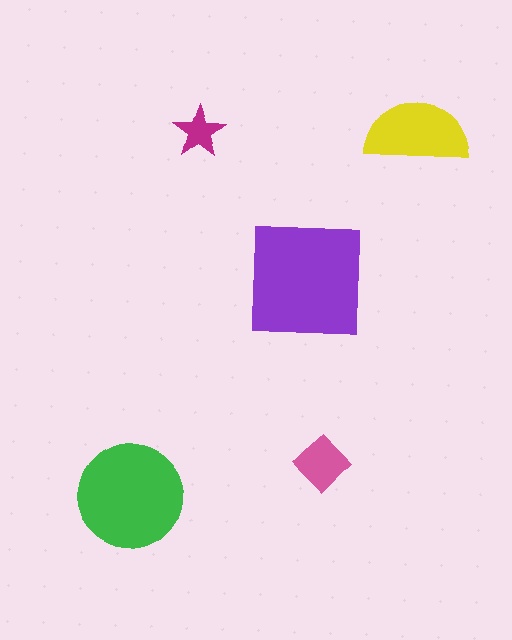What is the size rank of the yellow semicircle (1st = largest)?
3rd.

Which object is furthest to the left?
The green circle is leftmost.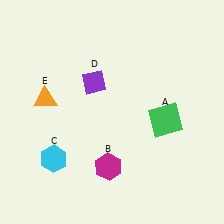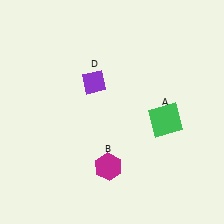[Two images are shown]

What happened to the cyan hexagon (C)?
The cyan hexagon (C) was removed in Image 2. It was in the bottom-left area of Image 1.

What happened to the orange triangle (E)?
The orange triangle (E) was removed in Image 2. It was in the top-left area of Image 1.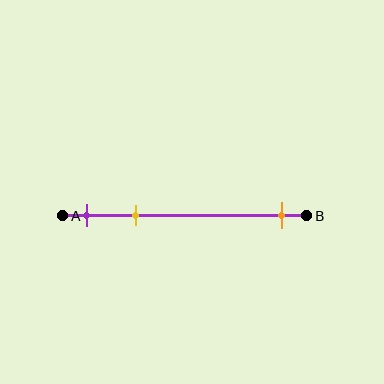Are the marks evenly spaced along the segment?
No, the marks are not evenly spaced.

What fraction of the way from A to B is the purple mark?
The purple mark is approximately 10% (0.1) of the way from A to B.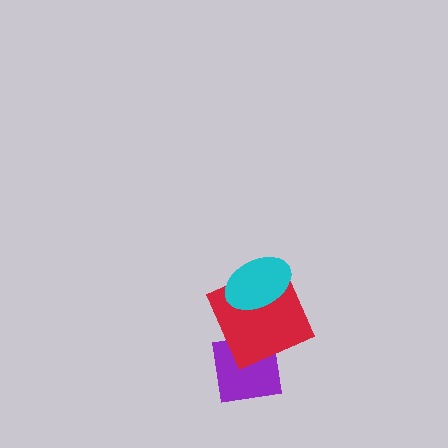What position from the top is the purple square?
The purple square is 3rd from the top.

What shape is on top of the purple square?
The red square is on top of the purple square.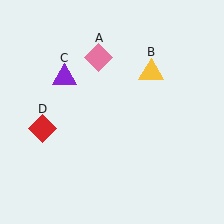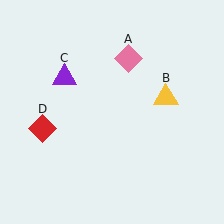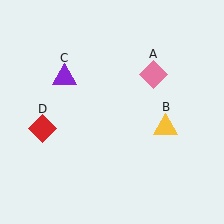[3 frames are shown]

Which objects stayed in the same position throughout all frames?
Purple triangle (object C) and red diamond (object D) remained stationary.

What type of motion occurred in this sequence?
The pink diamond (object A), yellow triangle (object B) rotated clockwise around the center of the scene.